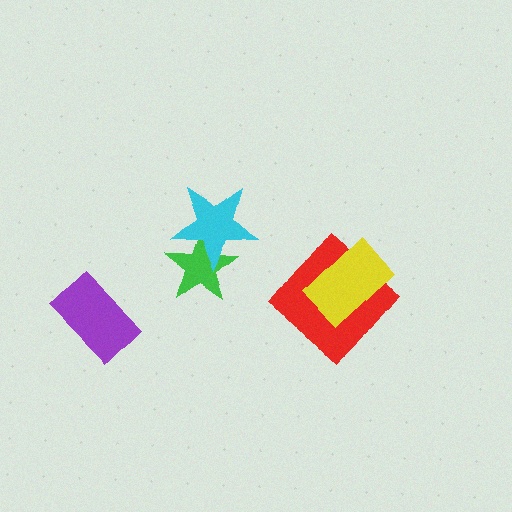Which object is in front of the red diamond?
The yellow rectangle is in front of the red diamond.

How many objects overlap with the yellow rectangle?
1 object overlaps with the yellow rectangle.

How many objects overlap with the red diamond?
1 object overlaps with the red diamond.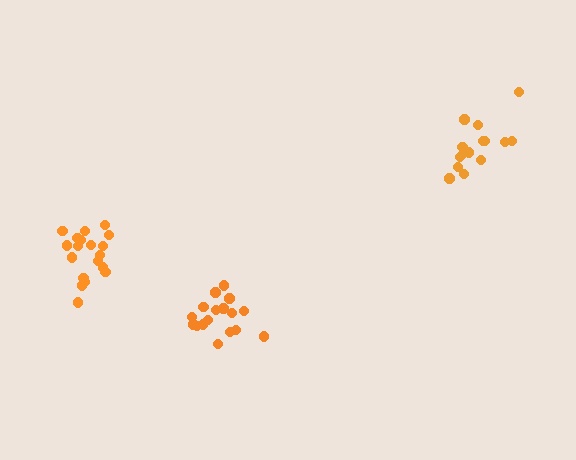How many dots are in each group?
Group 1: 19 dots, Group 2: 17 dots, Group 3: 15 dots (51 total).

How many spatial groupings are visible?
There are 3 spatial groupings.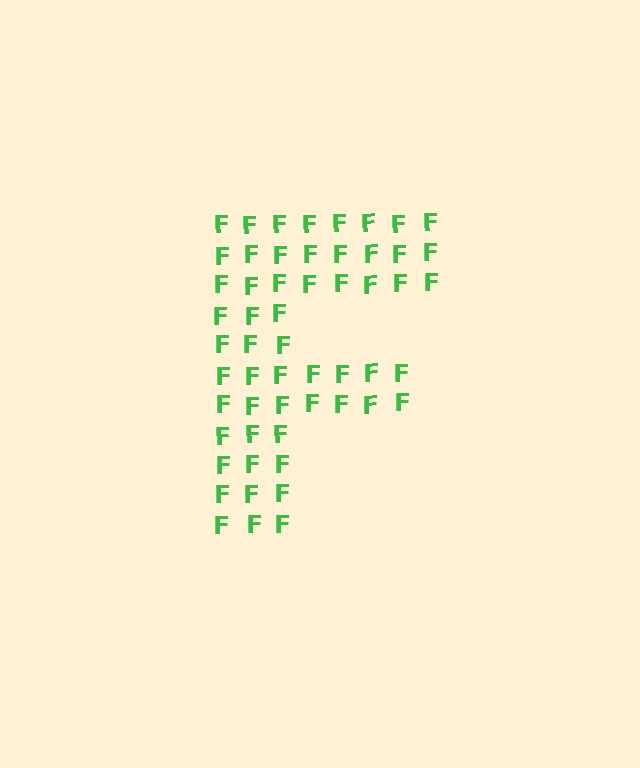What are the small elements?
The small elements are letter F's.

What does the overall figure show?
The overall figure shows the letter F.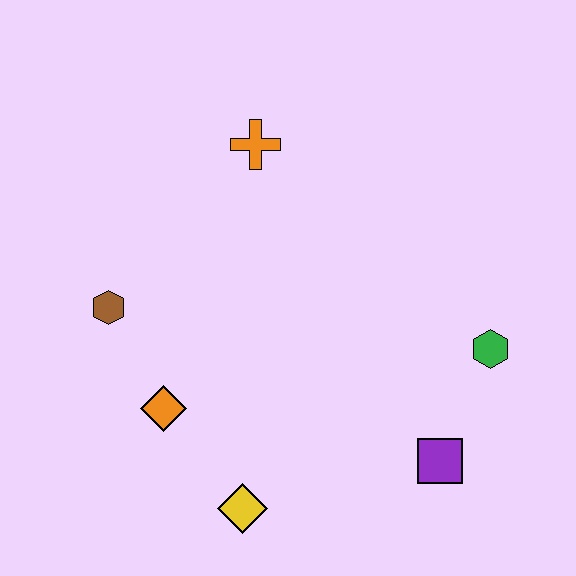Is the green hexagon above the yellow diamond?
Yes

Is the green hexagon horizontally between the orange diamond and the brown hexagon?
No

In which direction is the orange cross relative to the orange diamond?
The orange cross is above the orange diamond.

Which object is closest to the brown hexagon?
The orange diamond is closest to the brown hexagon.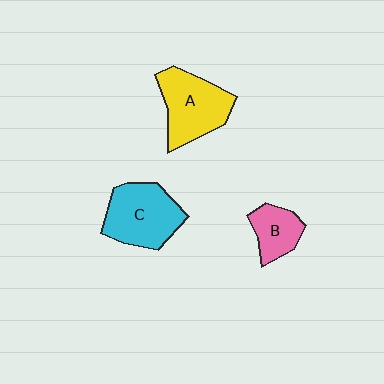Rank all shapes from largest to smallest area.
From largest to smallest: C (cyan), A (yellow), B (pink).